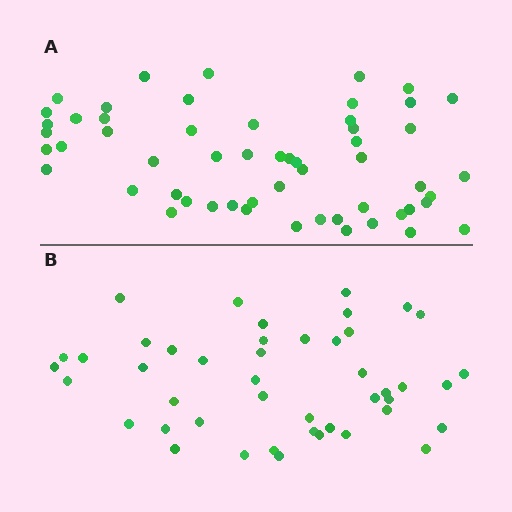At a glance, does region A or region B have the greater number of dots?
Region A (the top region) has more dots.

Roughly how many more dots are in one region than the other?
Region A has roughly 12 or so more dots than region B.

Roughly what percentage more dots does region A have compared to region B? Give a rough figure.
About 25% more.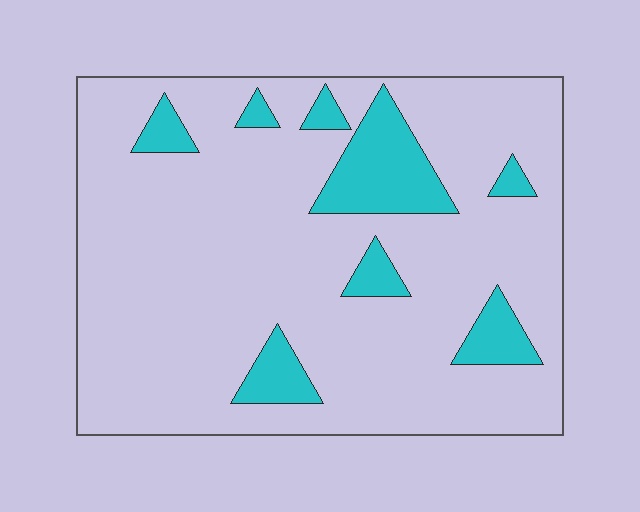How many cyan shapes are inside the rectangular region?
8.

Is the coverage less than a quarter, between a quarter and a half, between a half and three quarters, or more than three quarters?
Less than a quarter.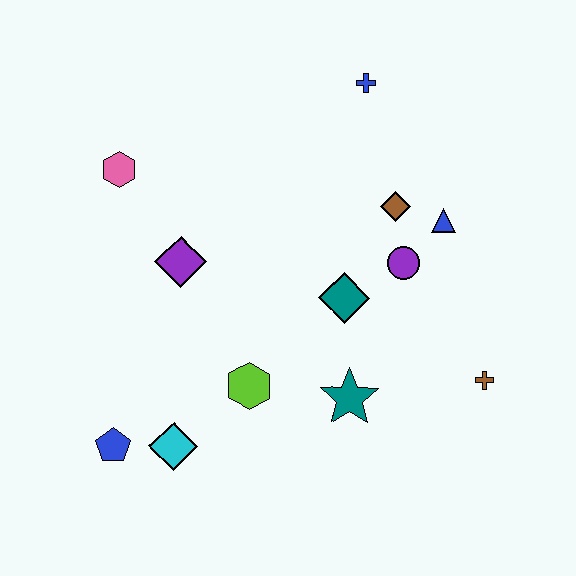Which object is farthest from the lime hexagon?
The blue cross is farthest from the lime hexagon.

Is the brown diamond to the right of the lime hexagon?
Yes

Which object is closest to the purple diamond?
The pink hexagon is closest to the purple diamond.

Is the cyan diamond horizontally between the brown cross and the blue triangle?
No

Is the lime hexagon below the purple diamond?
Yes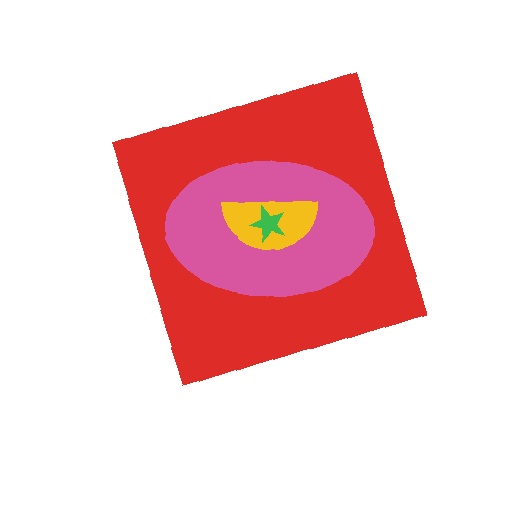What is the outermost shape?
The red diamond.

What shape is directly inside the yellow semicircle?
The green star.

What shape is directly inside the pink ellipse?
The yellow semicircle.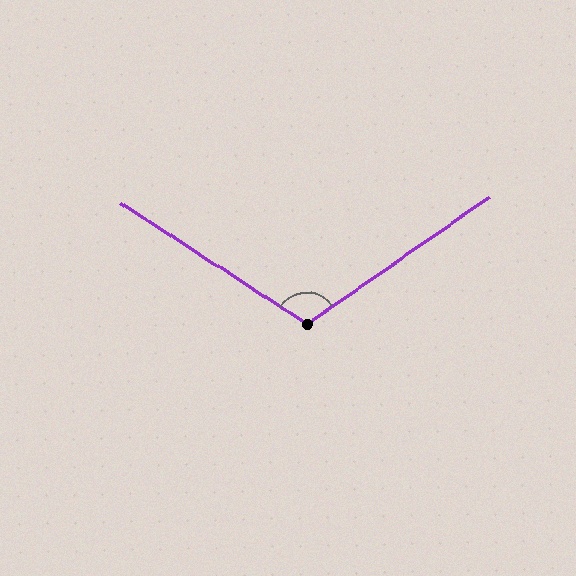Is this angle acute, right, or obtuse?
It is obtuse.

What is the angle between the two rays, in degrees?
Approximately 112 degrees.